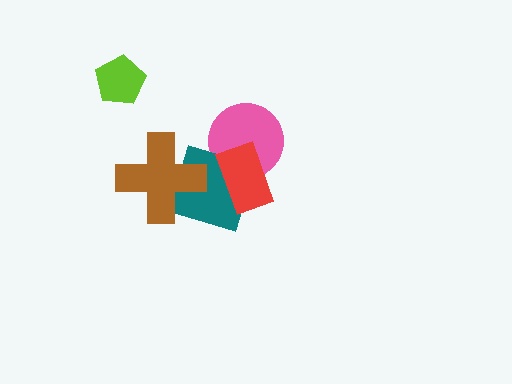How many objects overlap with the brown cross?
1 object overlaps with the brown cross.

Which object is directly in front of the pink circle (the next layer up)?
The teal diamond is directly in front of the pink circle.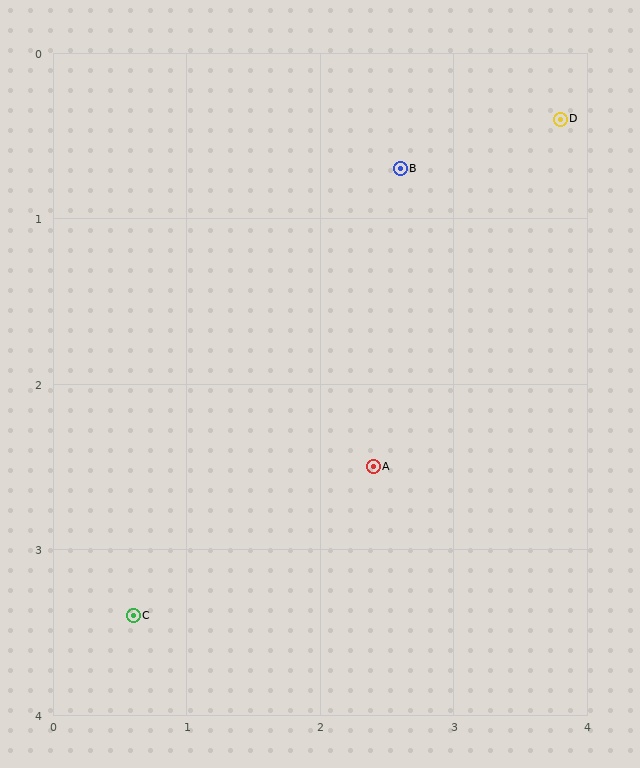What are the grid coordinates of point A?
Point A is at approximately (2.4, 2.5).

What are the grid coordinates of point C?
Point C is at approximately (0.6, 3.4).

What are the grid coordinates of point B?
Point B is at approximately (2.6, 0.7).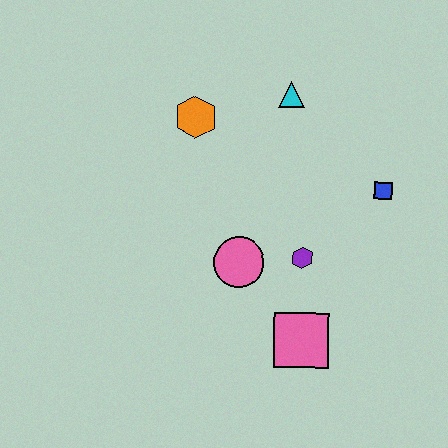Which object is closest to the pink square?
The purple hexagon is closest to the pink square.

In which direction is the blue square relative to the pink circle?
The blue square is to the right of the pink circle.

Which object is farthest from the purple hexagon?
The orange hexagon is farthest from the purple hexagon.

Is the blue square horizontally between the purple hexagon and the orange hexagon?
No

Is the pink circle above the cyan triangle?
No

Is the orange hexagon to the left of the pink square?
Yes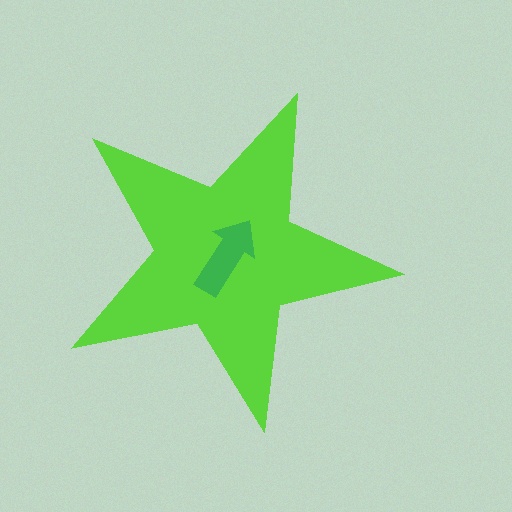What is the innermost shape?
The green arrow.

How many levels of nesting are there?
2.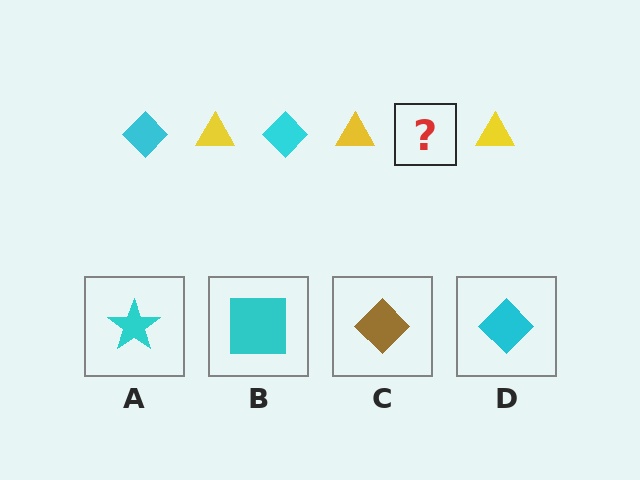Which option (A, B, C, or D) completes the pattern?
D.